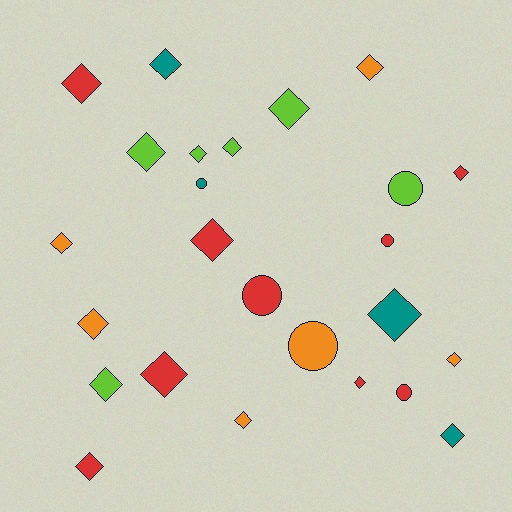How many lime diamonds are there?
There are 5 lime diamonds.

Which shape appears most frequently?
Diamond, with 19 objects.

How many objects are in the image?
There are 25 objects.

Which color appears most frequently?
Red, with 9 objects.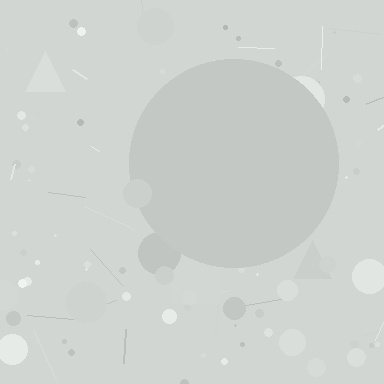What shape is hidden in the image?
A circle is hidden in the image.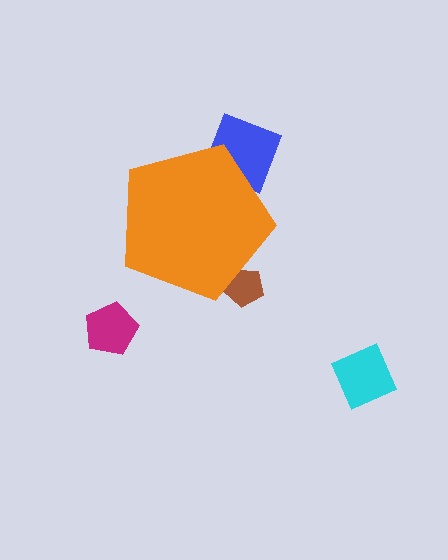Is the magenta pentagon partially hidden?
No, the magenta pentagon is fully visible.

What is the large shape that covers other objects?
An orange pentagon.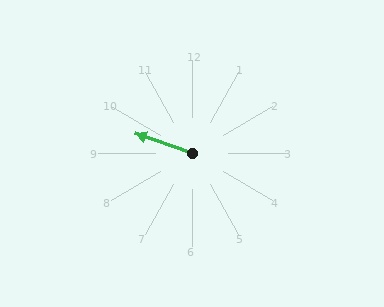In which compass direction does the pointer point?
West.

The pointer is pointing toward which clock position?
Roughly 10 o'clock.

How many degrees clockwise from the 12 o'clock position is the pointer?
Approximately 290 degrees.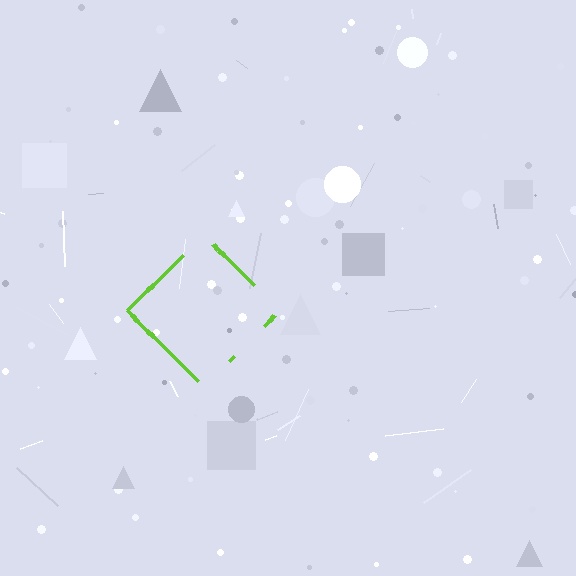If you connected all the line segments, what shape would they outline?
They would outline a diamond.